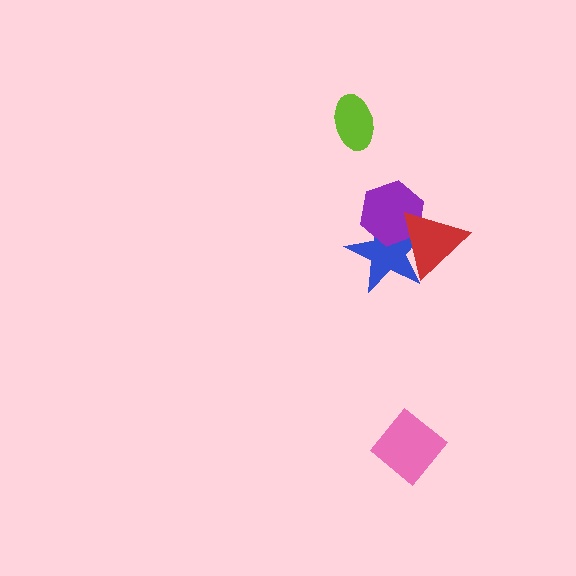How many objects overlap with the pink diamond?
0 objects overlap with the pink diamond.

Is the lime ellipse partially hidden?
No, no other shape covers it.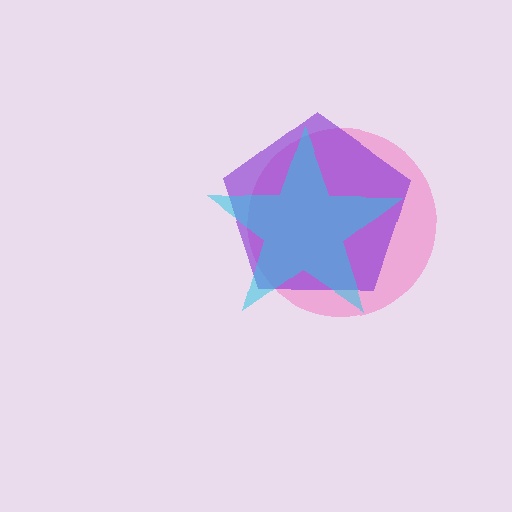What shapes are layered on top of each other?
The layered shapes are: a pink circle, a purple pentagon, a cyan star.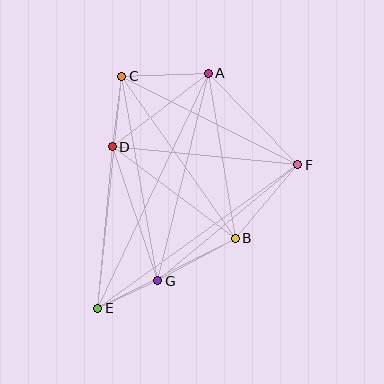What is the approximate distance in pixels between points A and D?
The distance between A and D is approximately 121 pixels.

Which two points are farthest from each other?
Points A and E are farthest from each other.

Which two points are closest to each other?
Points E and G are closest to each other.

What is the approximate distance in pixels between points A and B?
The distance between A and B is approximately 167 pixels.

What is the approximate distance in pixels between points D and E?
The distance between D and E is approximately 162 pixels.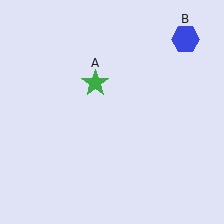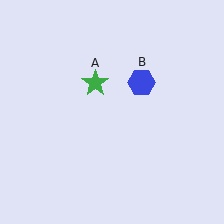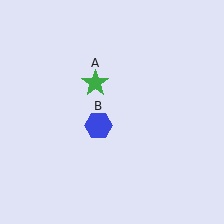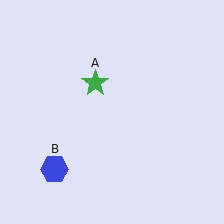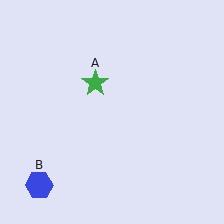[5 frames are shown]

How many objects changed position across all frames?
1 object changed position: blue hexagon (object B).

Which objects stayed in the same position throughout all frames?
Green star (object A) remained stationary.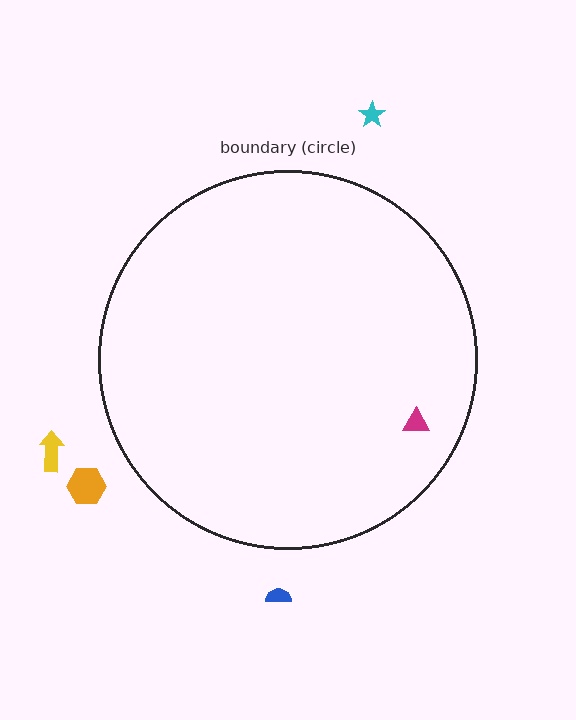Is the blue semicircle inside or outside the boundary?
Outside.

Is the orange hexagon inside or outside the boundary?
Outside.